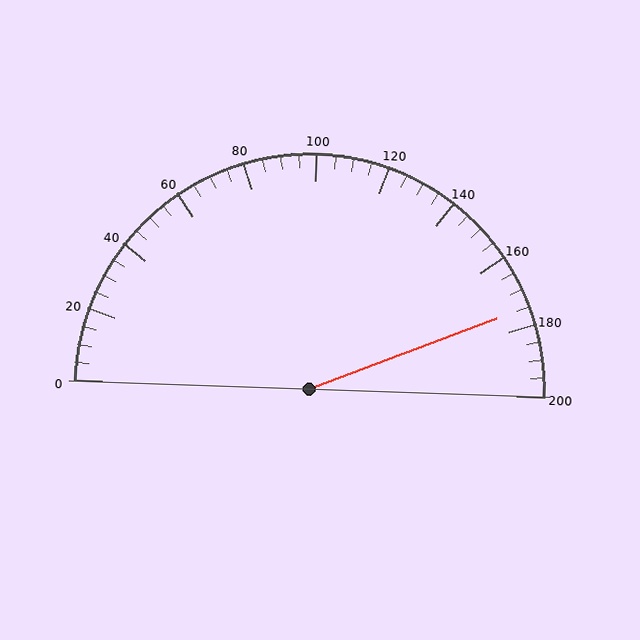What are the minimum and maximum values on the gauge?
The gauge ranges from 0 to 200.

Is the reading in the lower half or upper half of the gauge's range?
The reading is in the upper half of the range (0 to 200).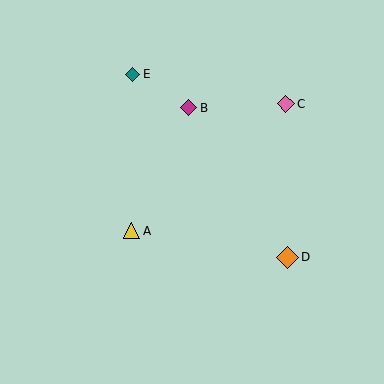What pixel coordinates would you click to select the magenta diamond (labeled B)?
Click at (189, 108) to select the magenta diamond B.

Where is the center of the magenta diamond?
The center of the magenta diamond is at (189, 108).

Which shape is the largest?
The orange diamond (labeled D) is the largest.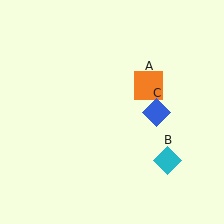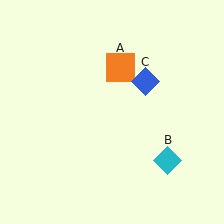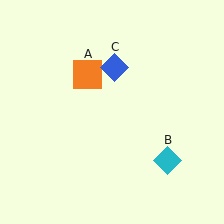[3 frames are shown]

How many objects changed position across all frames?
2 objects changed position: orange square (object A), blue diamond (object C).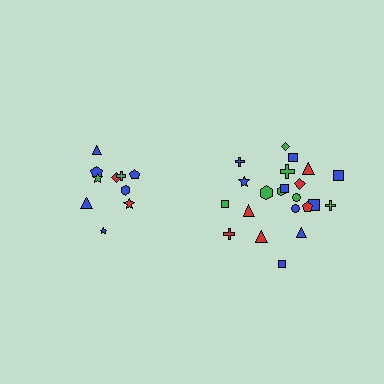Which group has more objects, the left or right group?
The right group.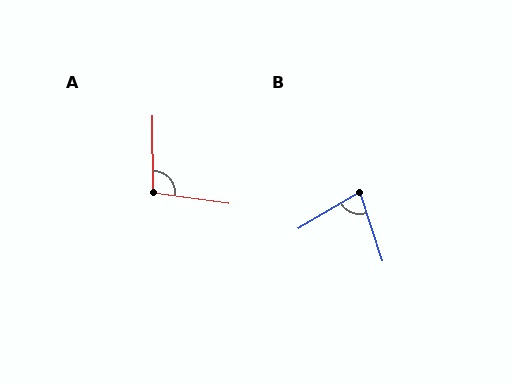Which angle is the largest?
A, at approximately 98 degrees.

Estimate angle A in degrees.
Approximately 98 degrees.